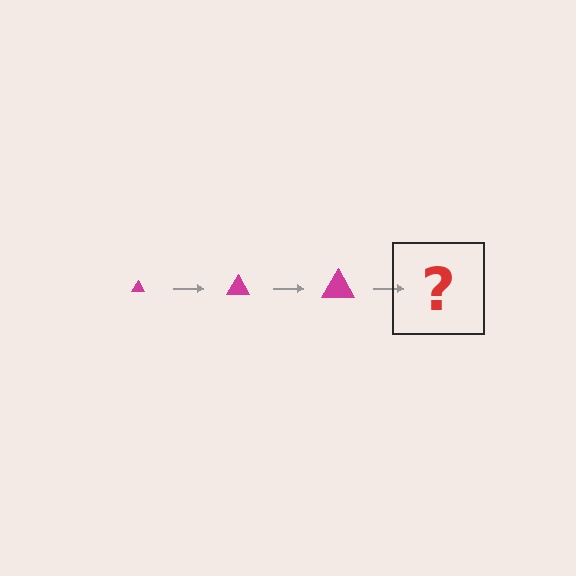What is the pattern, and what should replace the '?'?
The pattern is that the triangle gets progressively larger each step. The '?' should be a magenta triangle, larger than the previous one.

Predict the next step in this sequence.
The next step is a magenta triangle, larger than the previous one.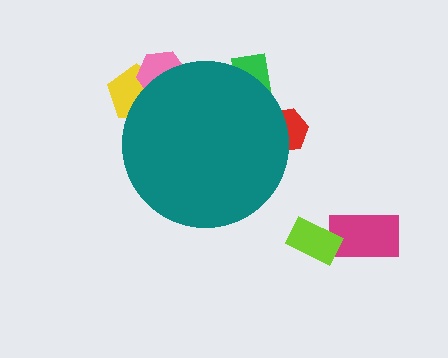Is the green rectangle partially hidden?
Yes, the green rectangle is partially hidden behind the teal circle.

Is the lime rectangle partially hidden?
No, the lime rectangle is fully visible.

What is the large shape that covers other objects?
A teal circle.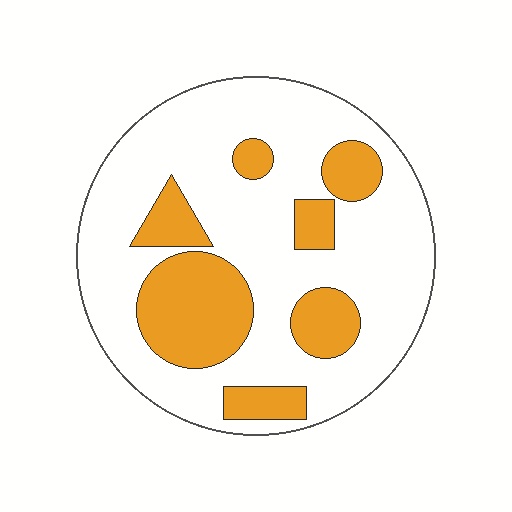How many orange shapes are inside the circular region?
7.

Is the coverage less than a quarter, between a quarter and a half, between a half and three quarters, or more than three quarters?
Between a quarter and a half.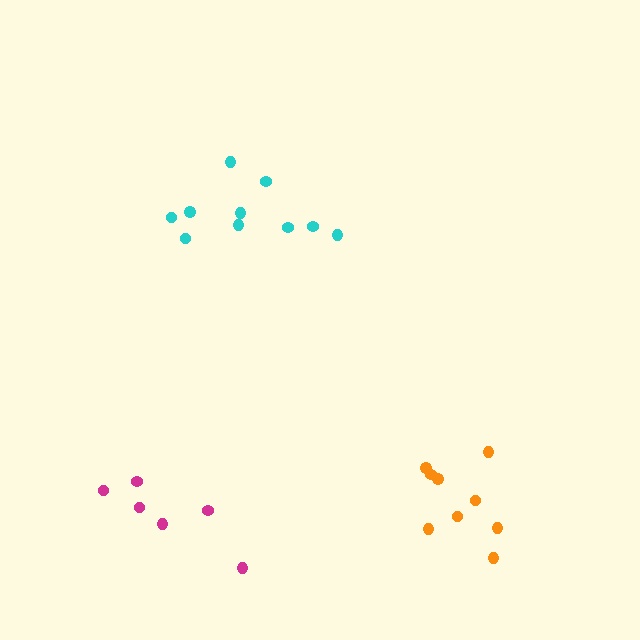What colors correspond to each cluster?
The clusters are colored: cyan, orange, magenta.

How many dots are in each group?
Group 1: 10 dots, Group 2: 9 dots, Group 3: 6 dots (25 total).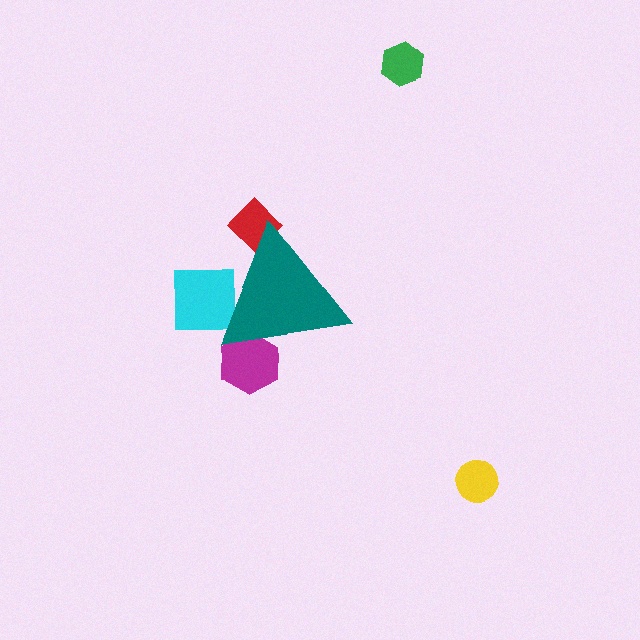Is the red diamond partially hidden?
Yes, the red diamond is partially hidden behind the teal triangle.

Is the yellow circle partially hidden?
No, the yellow circle is fully visible.